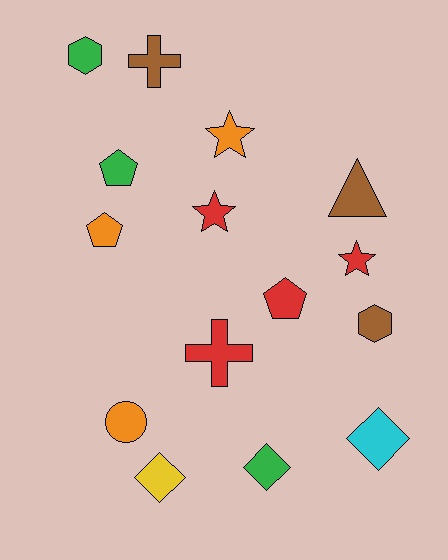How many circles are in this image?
There is 1 circle.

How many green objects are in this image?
There are 3 green objects.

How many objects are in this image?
There are 15 objects.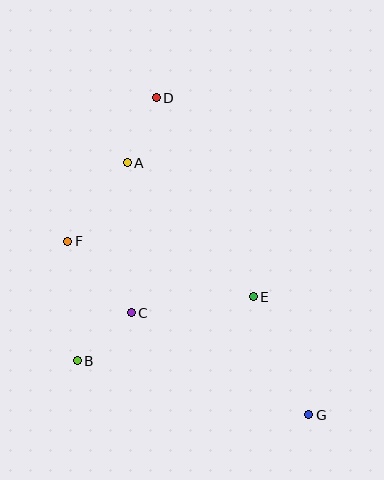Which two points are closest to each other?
Points A and D are closest to each other.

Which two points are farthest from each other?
Points D and G are farthest from each other.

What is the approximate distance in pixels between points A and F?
The distance between A and F is approximately 99 pixels.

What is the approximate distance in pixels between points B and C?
The distance between B and C is approximately 72 pixels.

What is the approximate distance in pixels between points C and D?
The distance between C and D is approximately 217 pixels.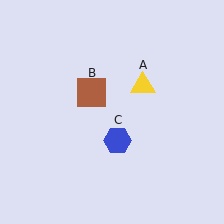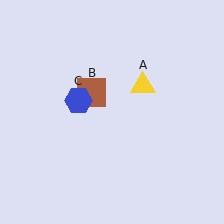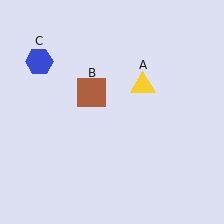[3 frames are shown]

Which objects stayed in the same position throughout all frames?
Yellow triangle (object A) and brown square (object B) remained stationary.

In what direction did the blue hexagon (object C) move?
The blue hexagon (object C) moved up and to the left.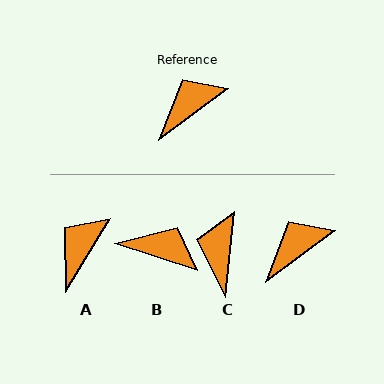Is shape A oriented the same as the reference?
No, it is off by about 22 degrees.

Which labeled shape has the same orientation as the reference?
D.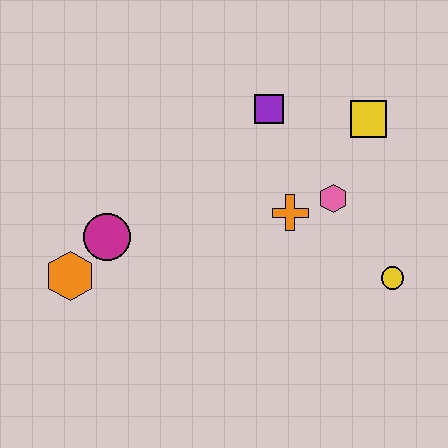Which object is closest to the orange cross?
The pink hexagon is closest to the orange cross.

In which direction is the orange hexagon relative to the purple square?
The orange hexagon is to the left of the purple square.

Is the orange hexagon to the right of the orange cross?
No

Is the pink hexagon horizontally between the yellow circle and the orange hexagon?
Yes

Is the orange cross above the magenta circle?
Yes